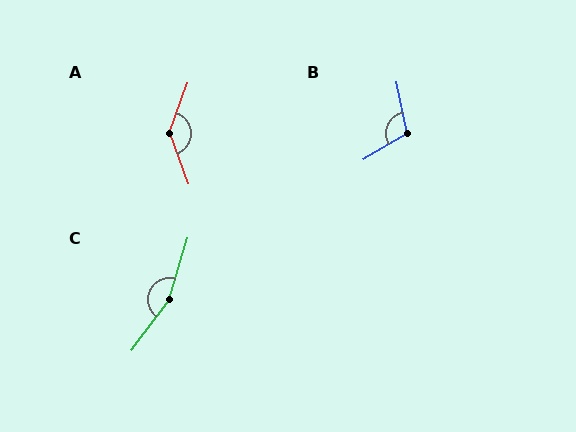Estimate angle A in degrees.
Approximately 140 degrees.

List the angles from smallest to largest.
B (110°), A (140°), C (160°).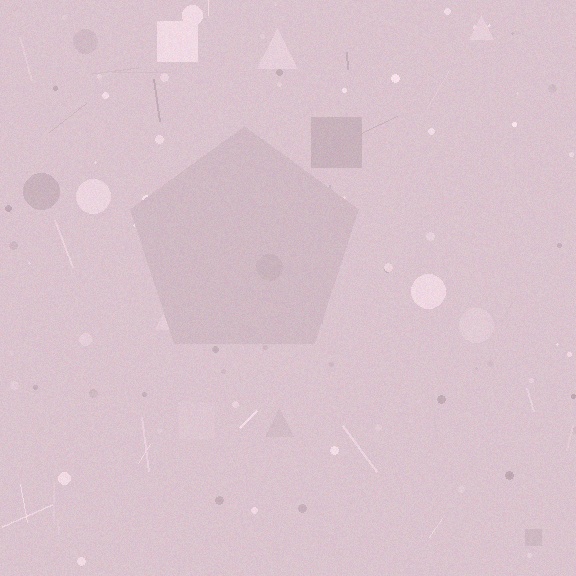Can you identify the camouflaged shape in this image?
The camouflaged shape is a pentagon.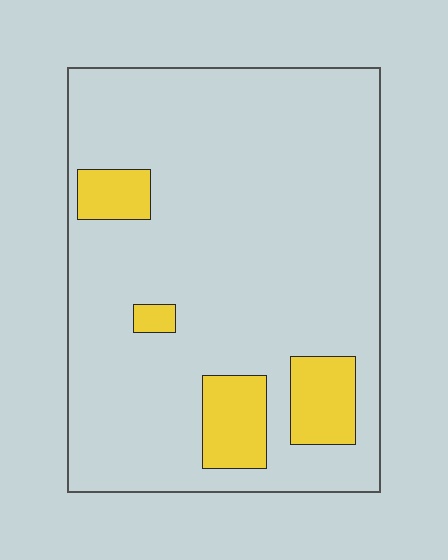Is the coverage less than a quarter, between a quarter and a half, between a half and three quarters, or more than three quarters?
Less than a quarter.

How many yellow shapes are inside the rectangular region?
4.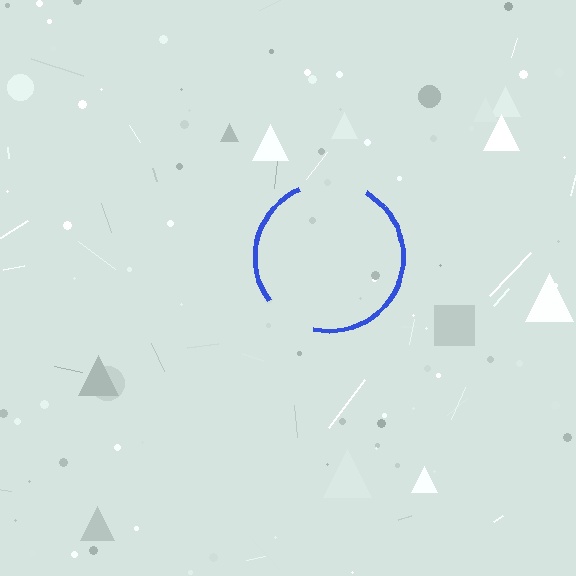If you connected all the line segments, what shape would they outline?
They would outline a circle.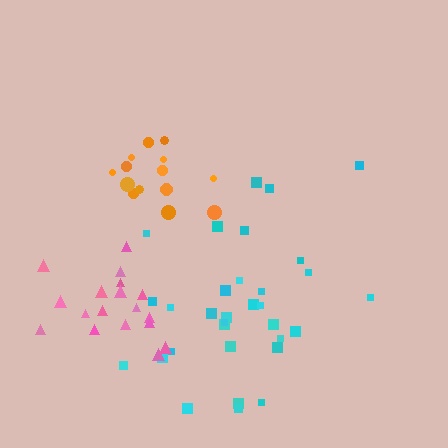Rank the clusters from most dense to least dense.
orange, pink, cyan.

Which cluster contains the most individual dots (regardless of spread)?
Cyan (32).